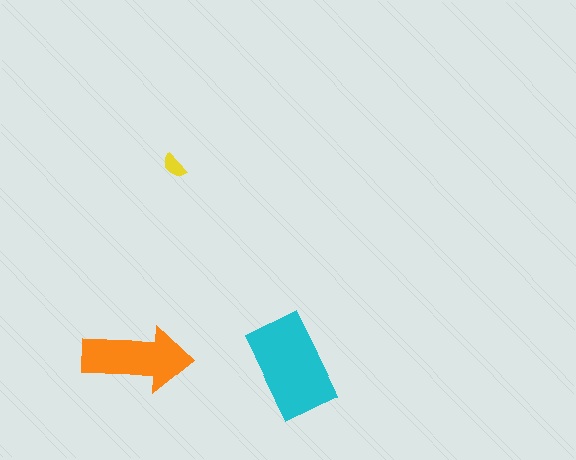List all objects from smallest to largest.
The yellow semicircle, the orange arrow, the cyan rectangle.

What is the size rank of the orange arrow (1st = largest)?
2nd.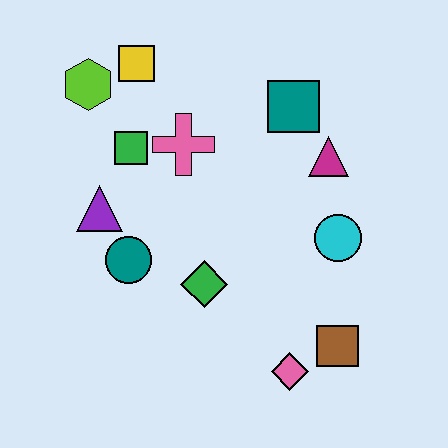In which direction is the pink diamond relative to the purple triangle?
The pink diamond is to the right of the purple triangle.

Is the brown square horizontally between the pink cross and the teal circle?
No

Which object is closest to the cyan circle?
The magenta triangle is closest to the cyan circle.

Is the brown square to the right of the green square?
Yes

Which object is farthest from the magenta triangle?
The lime hexagon is farthest from the magenta triangle.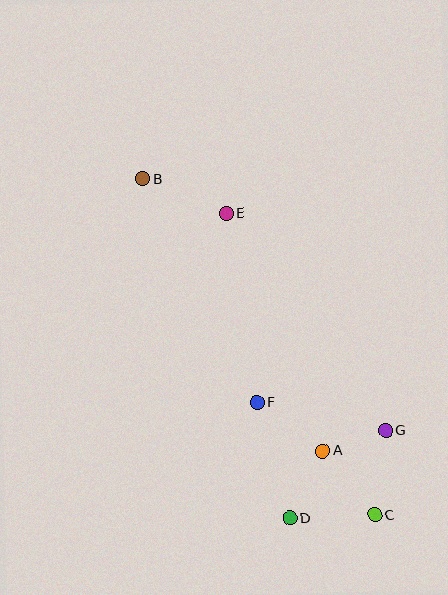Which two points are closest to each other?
Points A and G are closest to each other.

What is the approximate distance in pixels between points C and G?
The distance between C and G is approximately 86 pixels.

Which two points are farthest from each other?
Points B and C are farthest from each other.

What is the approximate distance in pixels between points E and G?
The distance between E and G is approximately 270 pixels.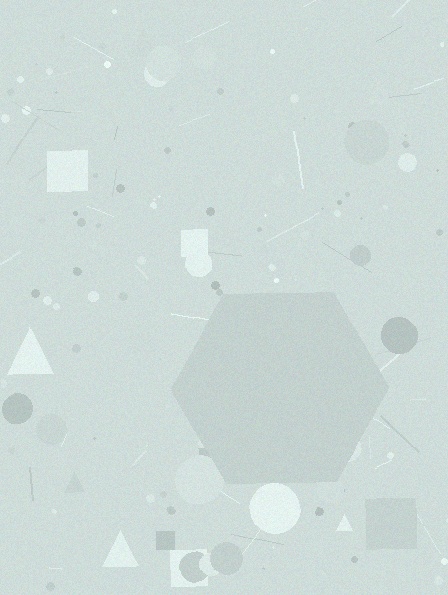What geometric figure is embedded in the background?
A hexagon is embedded in the background.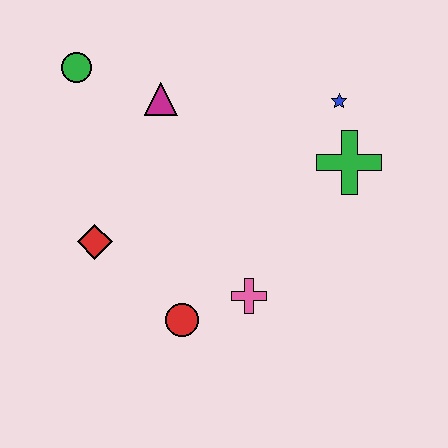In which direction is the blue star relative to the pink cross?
The blue star is above the pink cross.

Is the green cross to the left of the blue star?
No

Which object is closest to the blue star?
The green cross is closest to the blue star.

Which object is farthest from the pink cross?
The green circle is farthest from the pink cross.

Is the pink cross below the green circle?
Yes